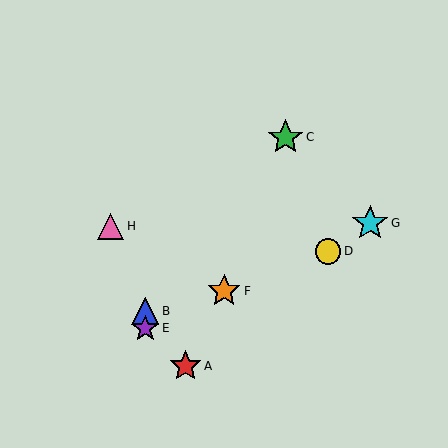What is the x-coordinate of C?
Object C is at x≈286.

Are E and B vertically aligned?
Yes, both are at x≈145.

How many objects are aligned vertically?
2 objects (B, E) are aligned vertically.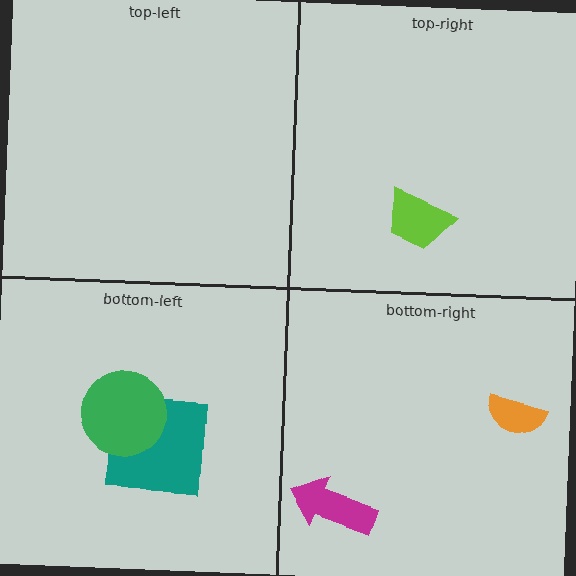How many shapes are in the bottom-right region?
2.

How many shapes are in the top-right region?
1.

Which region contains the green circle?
The bottom-left region.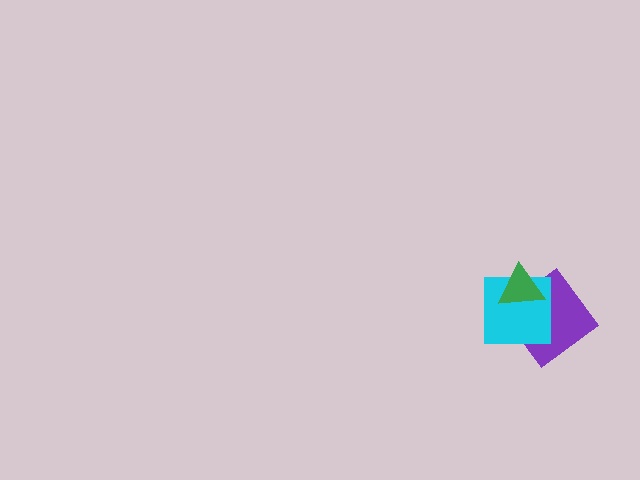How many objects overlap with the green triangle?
2 objects overlap with the green triangle.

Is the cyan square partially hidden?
Yes, it is partially covered by another shape.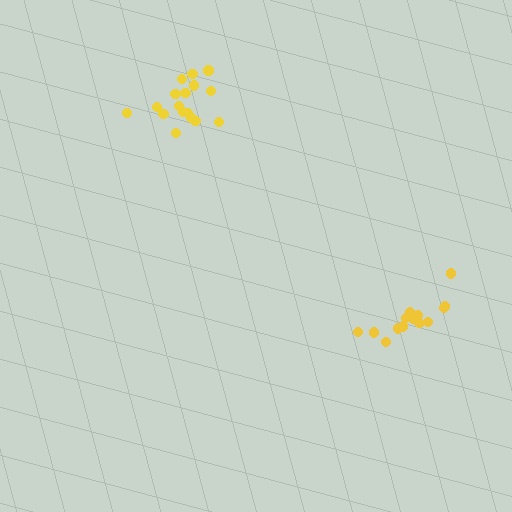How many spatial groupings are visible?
There are 2 spatial groupings.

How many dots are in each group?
Group 1: 15 dots, Group 2: 17 dots (32 total).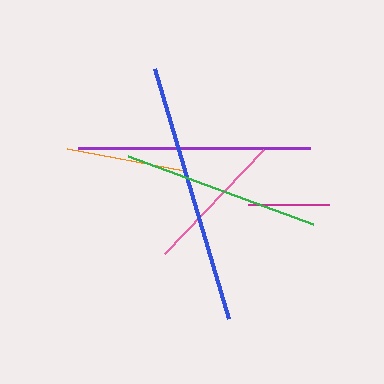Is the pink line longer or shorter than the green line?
The green line is longer than the pink line.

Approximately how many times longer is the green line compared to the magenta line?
The green line is approximately 2.4 times the length of the magenta line.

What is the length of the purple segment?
The purple segment is approximately 232 pixels long.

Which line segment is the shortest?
The magenta line is the shortest at approximately 81 pixels.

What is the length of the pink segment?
The pink segment is approximately 144 pixels long.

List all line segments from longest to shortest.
From longest to shortest: blue, purple, green, pink, orange, magenta.